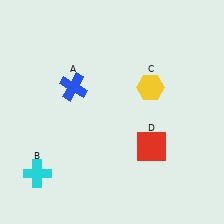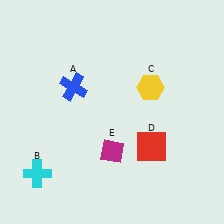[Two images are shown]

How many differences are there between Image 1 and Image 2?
There is 1 difference between the two images.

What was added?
A magenta diamond (E) was added in Image 2.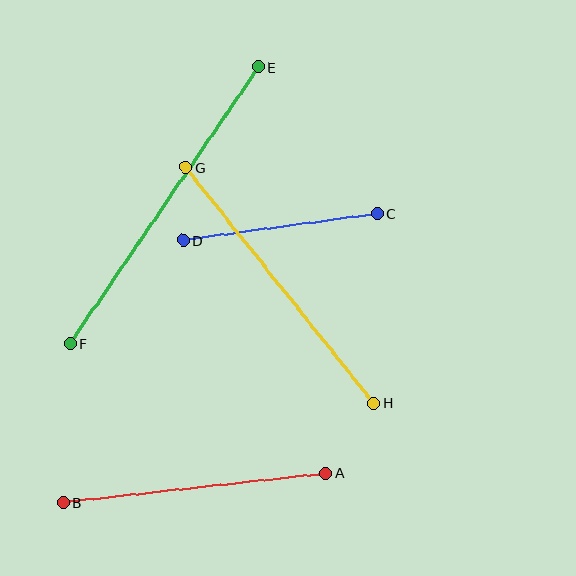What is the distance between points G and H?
The distance is approximately 302 pixels.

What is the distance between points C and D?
The distance is approximately 195 pixels.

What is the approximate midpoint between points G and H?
The midpoint is at approximately (280, 285) pixels.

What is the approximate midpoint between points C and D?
The midpoint is at approximately (280, 227) pixels.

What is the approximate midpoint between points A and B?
The midpoint is at approximately (194, 488) pixels.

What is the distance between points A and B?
The distance is approximately 264 pixels.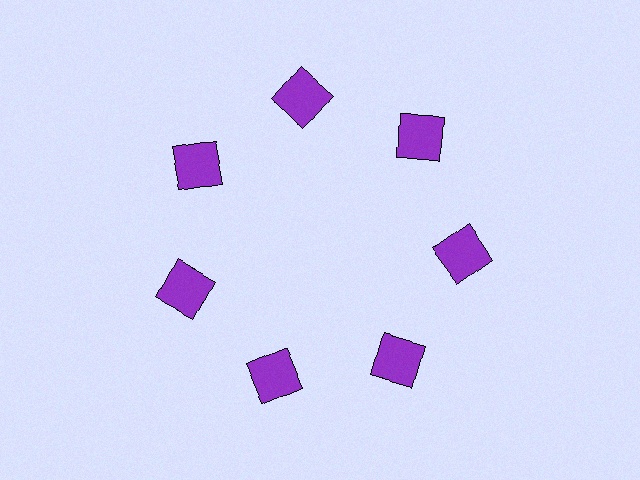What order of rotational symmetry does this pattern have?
This pattern has 7-fold rotational symmetry.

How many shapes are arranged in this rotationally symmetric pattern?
There are 7 shapes, arranged in 7 groups of 1.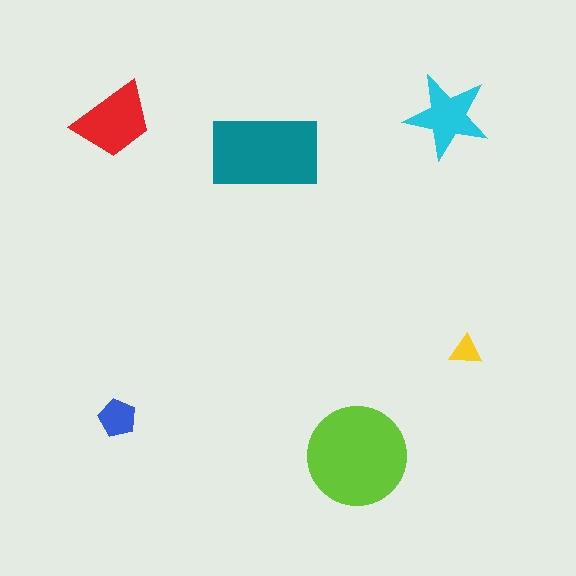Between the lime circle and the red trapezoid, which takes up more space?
The lime circle.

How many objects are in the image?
There are 6 objects in the image.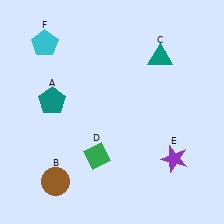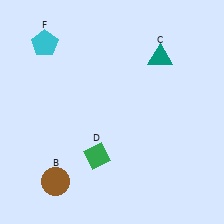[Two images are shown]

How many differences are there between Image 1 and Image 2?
There are 2 differences between the two images.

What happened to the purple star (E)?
The purple star (E) was removed in Image 2. It was in the bottom-right area of Image 1.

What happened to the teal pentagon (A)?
The teal pentagon (A) was removed in Image 2. It was in the top-left area of Image 1.